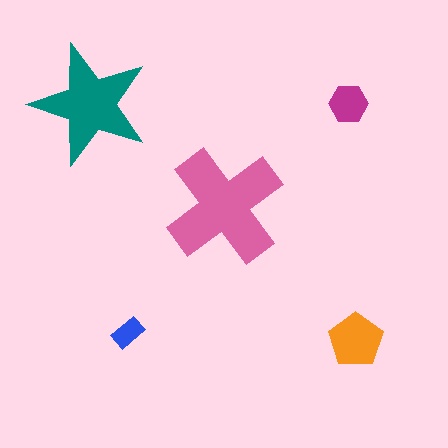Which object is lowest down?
The orange pentagon is bottommost.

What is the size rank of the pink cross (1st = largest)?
1st.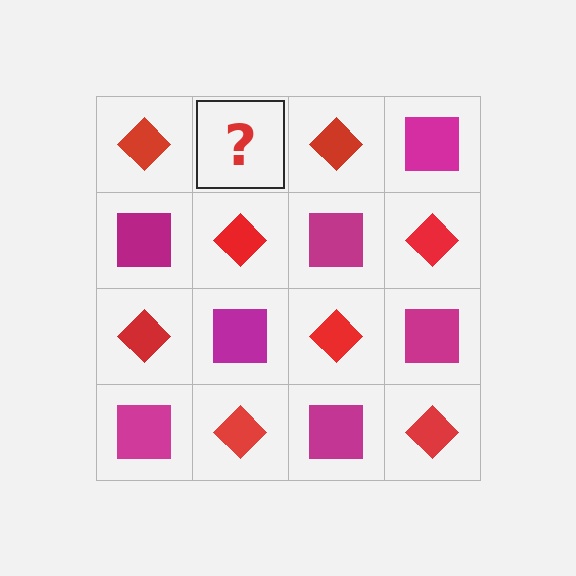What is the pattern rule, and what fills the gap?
The rule is that it alternates red diamond and magenta square in a checkerboard pattern. The gap should be filled with a magenta square.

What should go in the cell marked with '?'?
The missing cell should contain a magenta square.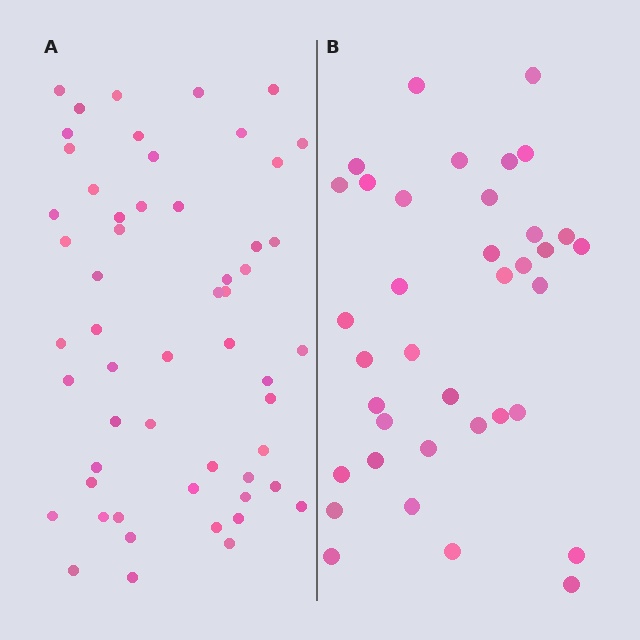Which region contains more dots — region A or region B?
Region A (the left region) has more dots.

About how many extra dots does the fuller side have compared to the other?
Region A has approximately 20 more dots than region B.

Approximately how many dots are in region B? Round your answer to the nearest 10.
About 40 dots. (The exact count is 37, which rounds to 40.)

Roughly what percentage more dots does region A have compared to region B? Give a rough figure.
About 50% more.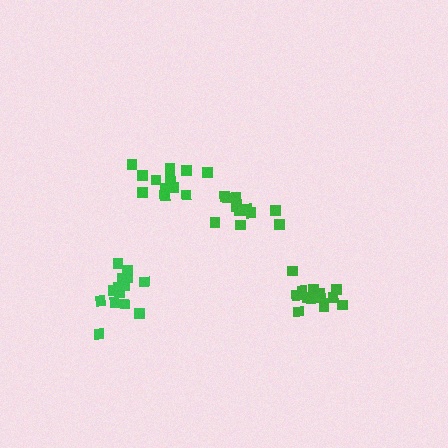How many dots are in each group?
Group 1: 15 dots, Group 2: 13 dots, Group 3: 15 dots, Group 4: 13 dots (56 total).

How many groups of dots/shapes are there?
There are 4 groups.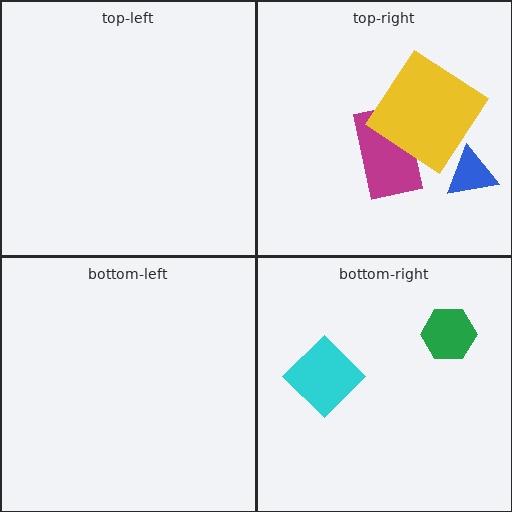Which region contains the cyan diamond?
The bottom-right region.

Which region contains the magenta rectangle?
The top-right region.